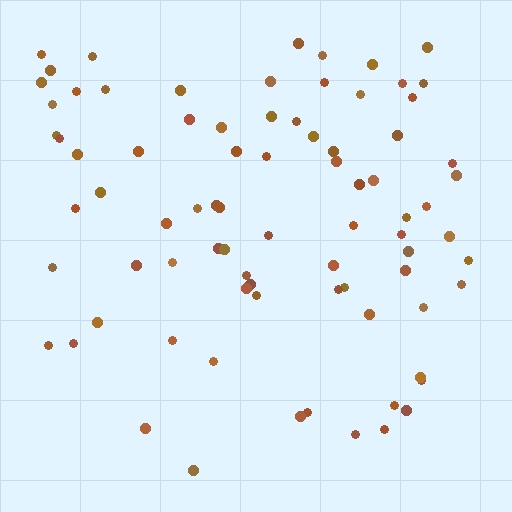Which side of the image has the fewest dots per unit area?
The bottom.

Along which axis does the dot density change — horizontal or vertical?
Vertical.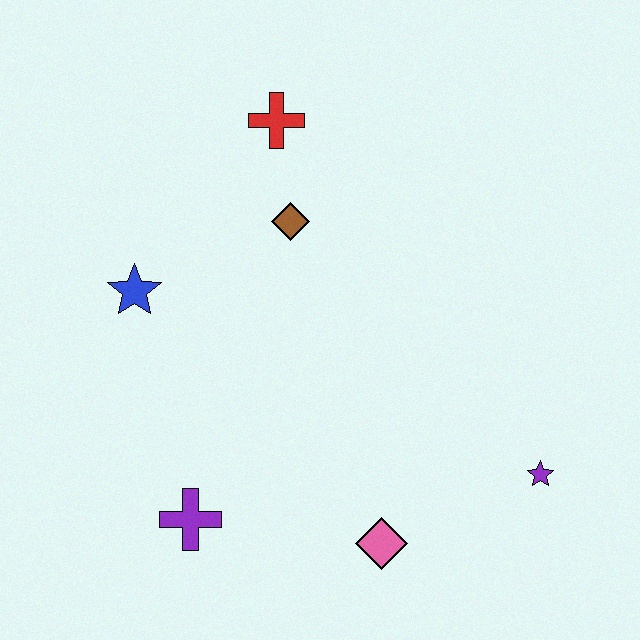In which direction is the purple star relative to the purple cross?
The purple star is to the right of the purple cross.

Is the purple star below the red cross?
Yes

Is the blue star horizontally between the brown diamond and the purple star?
No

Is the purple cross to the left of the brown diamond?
Yes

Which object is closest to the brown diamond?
The red cross is closest to the brown diamond.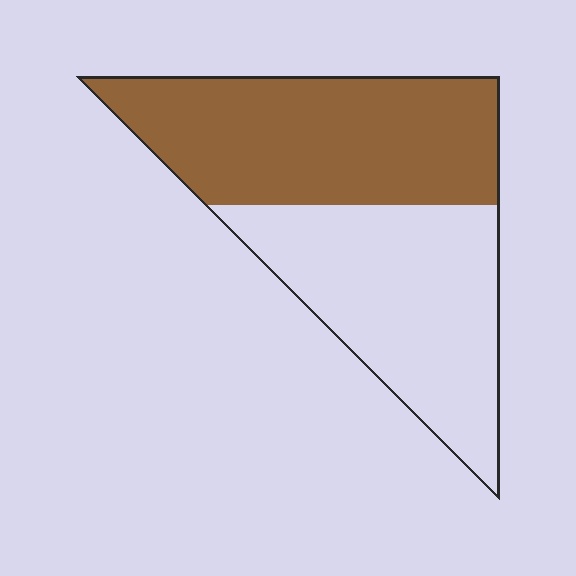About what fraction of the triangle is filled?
About one half (1/2).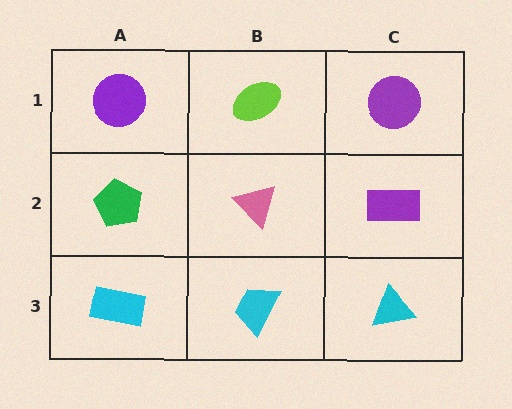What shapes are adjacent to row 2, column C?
A purple circle (row 1, column C), a cyan triangle (row 3, column C), a pink triangle (row 2, column B).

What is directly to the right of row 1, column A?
A lime ellipse.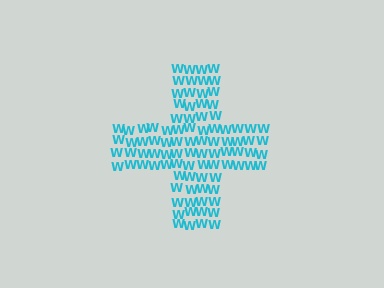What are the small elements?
The small elements are letter W's.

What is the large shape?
The large shape is a cross.